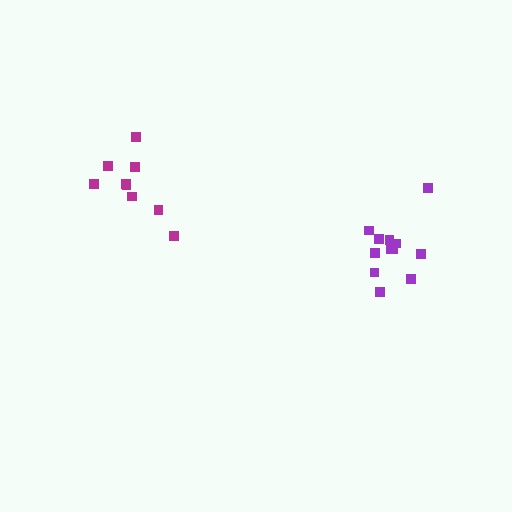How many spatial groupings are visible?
There are 2 spatial groupings.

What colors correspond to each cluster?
The clusters are colored: purple, magenta.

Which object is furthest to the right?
The purple cluster is rightmost.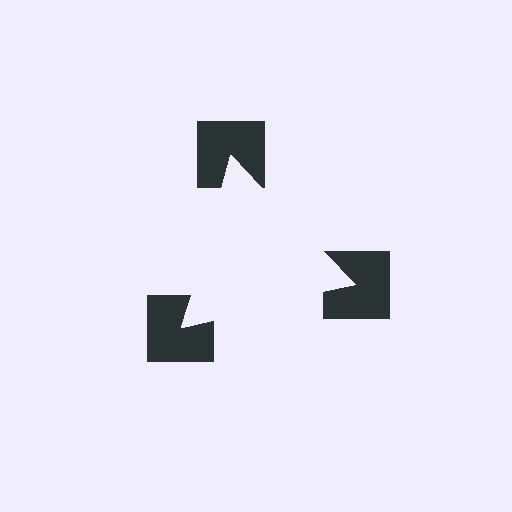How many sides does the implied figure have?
3 sides.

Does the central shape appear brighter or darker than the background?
It typically appears slightly brighter than the background, even though no actual brightness change is drawn.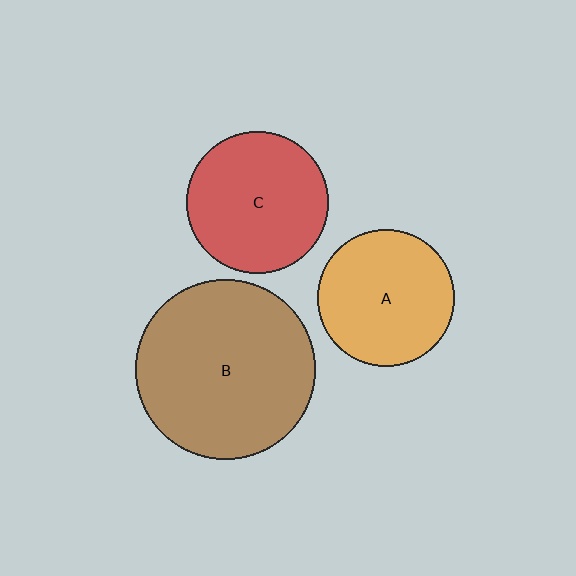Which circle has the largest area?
Circle B (brown).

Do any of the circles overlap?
No, none of the circles overlap.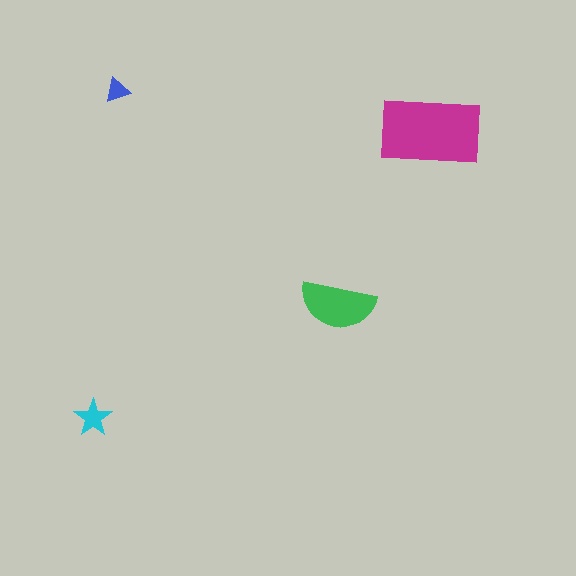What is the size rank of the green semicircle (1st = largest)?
2nd.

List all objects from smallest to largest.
The blue triangle, the cyan star, the green semicircle, the magenta rectangle.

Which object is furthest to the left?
The cyan star is leftmost.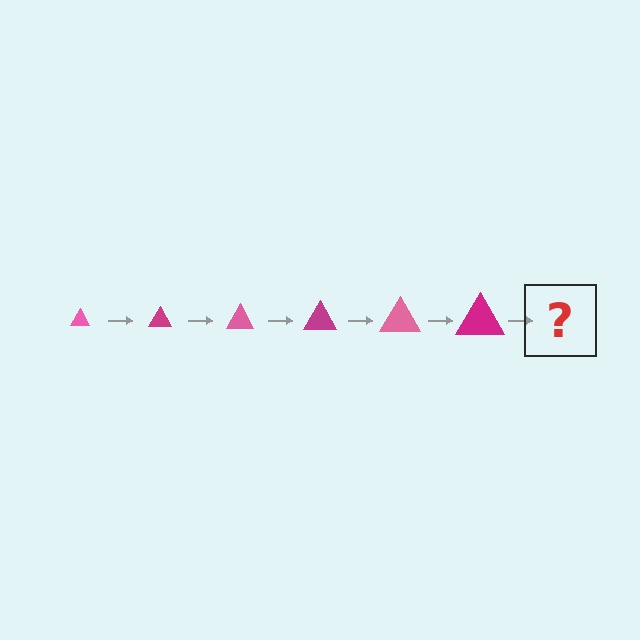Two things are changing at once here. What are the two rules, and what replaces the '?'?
The two rules are that the triangle grows larger each step and the color cycles through pink and magenta. The '?' should be a pink triangle, larger than the previous one.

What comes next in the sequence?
The next element should be a pink triangle, larger than the previous one.